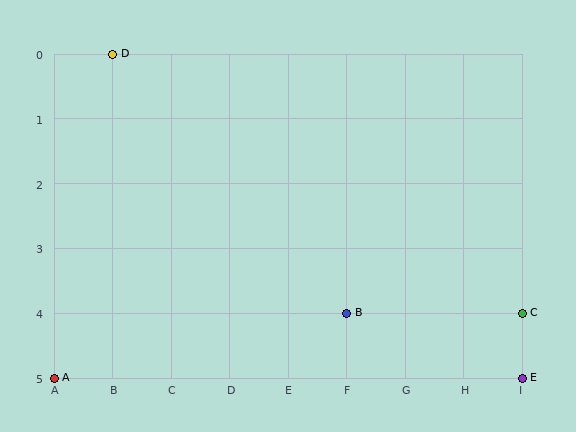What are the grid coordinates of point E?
Point E is at grid coordinates (I, 5).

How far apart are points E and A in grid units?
Points E and A are 8 columns apart.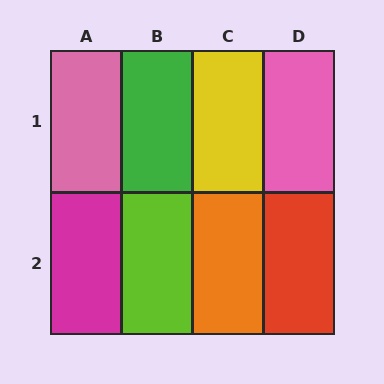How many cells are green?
1 cell is green.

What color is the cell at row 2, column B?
Lime.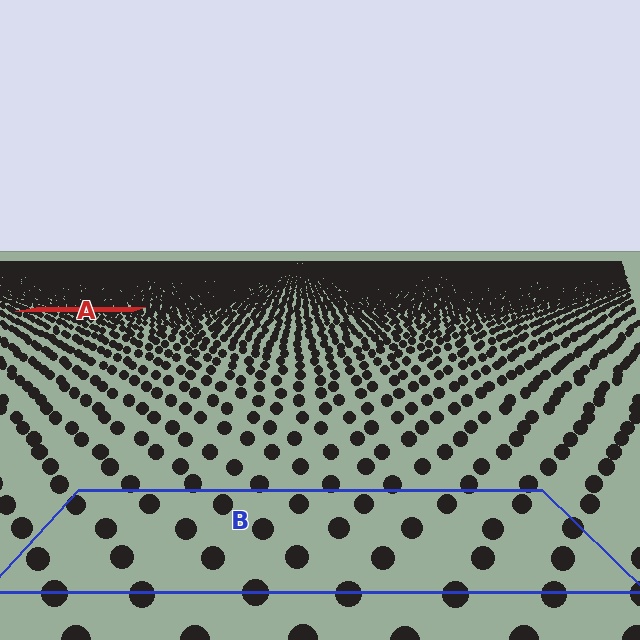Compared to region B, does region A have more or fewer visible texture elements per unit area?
Region A has more texture elements per unit area — they are packed more densely because it is farther away.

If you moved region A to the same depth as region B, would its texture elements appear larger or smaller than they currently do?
They would appear larger. At a closer depth, the same texture elements are projected at a bigger on-screen size.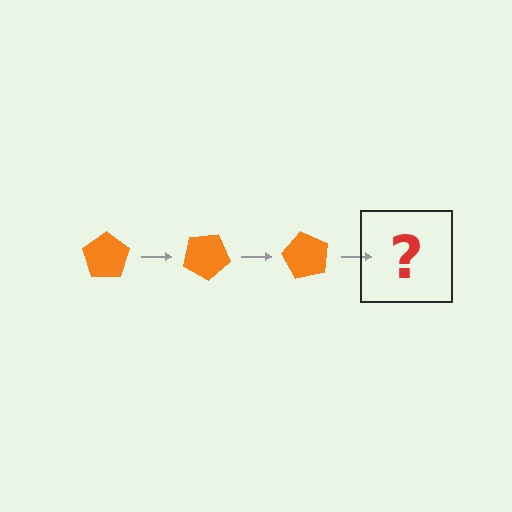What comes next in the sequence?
The next element should be an orange pentagon rotated 90 degrees.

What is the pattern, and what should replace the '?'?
The pattern is that the pentagon rotates 30 degrees each step. The '?' should be an orange pentagon rotated 90 degrees.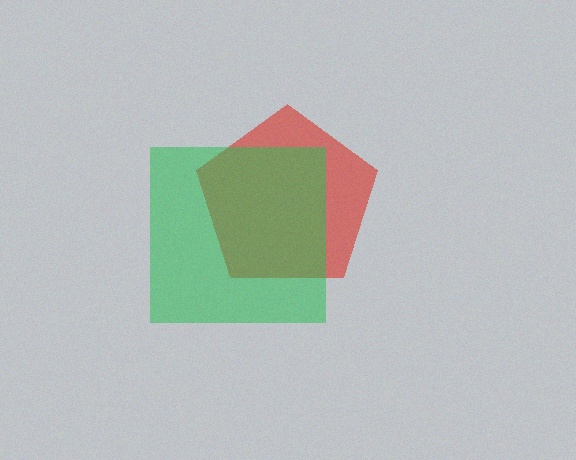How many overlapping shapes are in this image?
There are 2 overlapping shapes in the image.